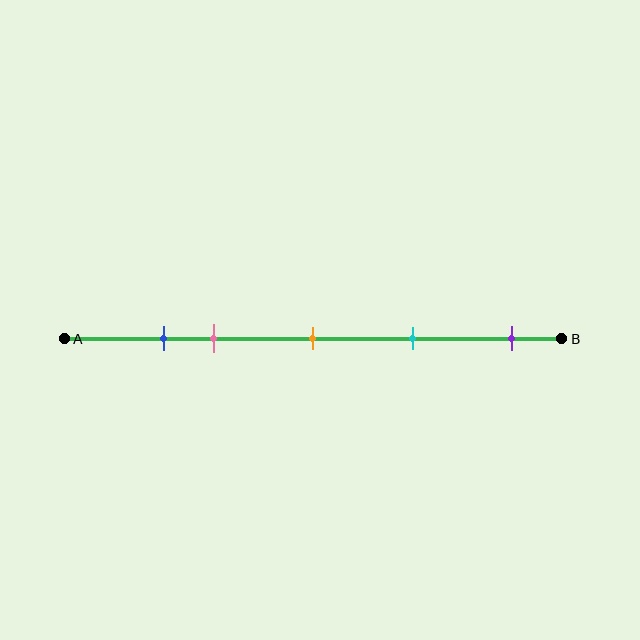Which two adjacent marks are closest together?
The blue and pink marks are the closest adjacent pair.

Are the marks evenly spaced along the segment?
No, the marks are not evenly spaced.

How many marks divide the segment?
There are 5 marks dividing the segment.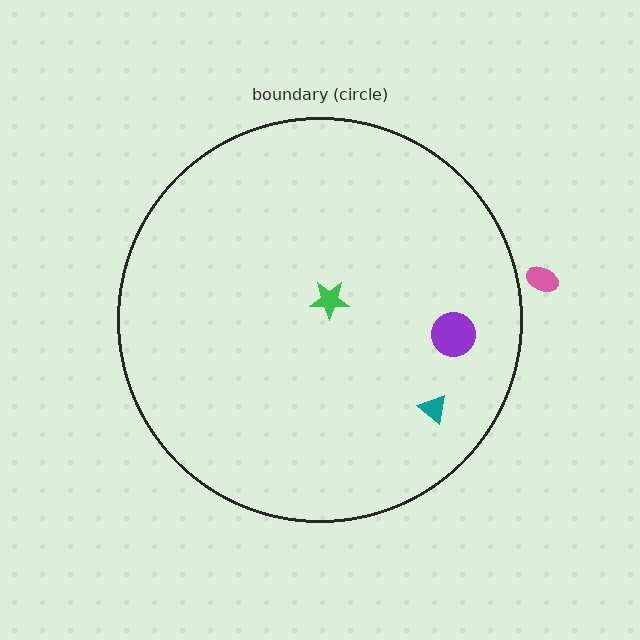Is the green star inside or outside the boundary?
Inside.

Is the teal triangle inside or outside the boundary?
Inside.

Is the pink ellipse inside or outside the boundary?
Outside.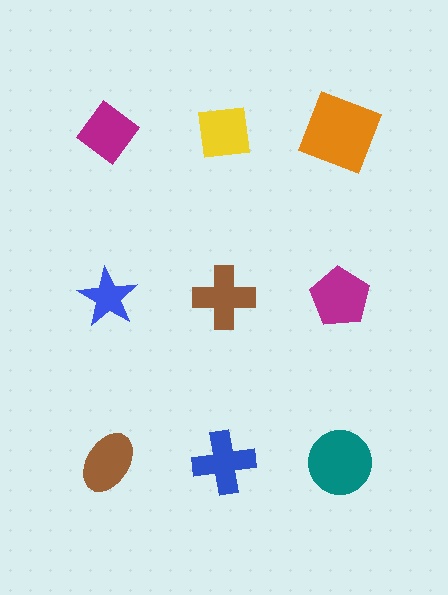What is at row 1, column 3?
An orange square.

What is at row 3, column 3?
A teal circle.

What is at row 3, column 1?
A brown ellipse.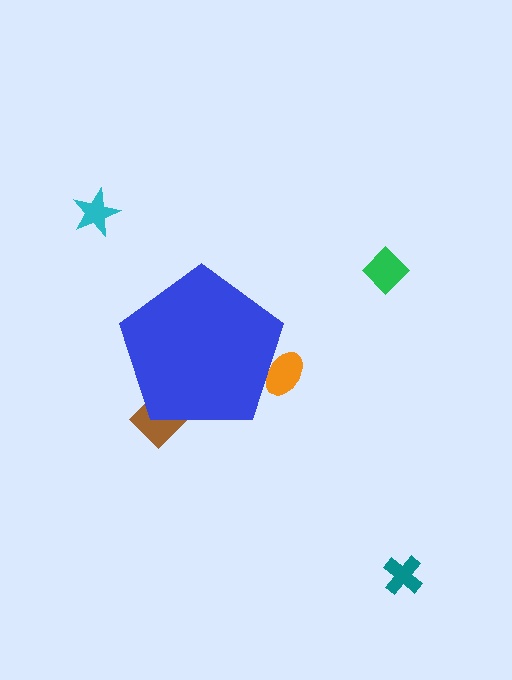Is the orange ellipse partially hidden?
Yes, the orange ellipse is partially hidden behind the blue pentagon.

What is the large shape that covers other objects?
A blue pentagon.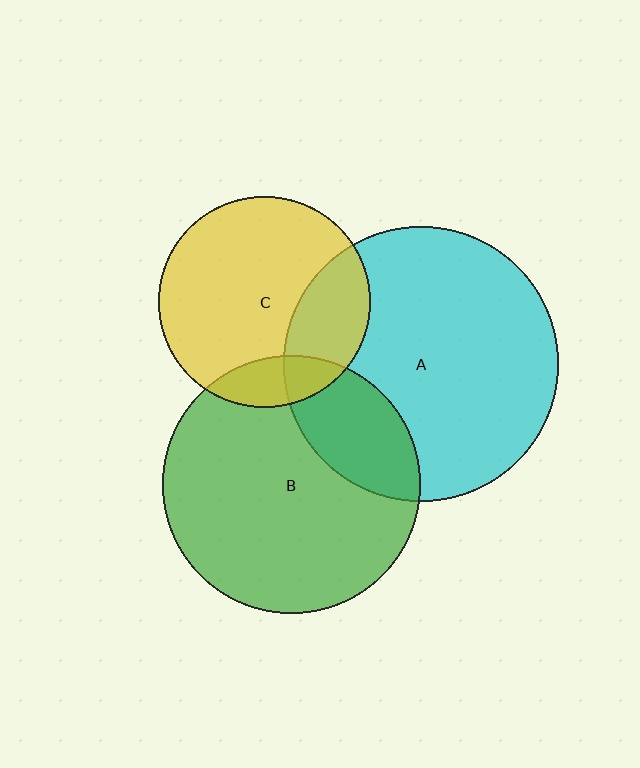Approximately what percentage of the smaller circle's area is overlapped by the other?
Approximately 25%.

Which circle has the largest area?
Circle A (cyan).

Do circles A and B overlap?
Yes.